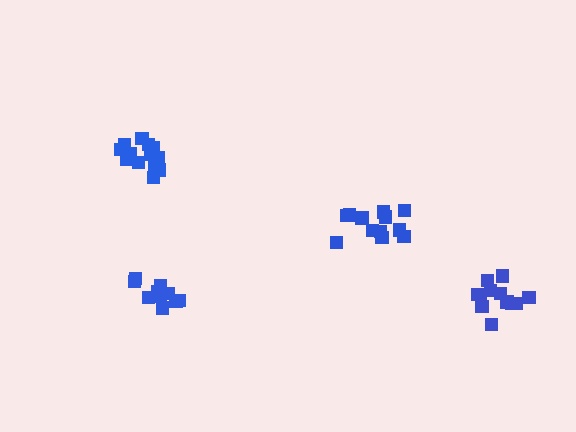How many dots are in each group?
Group 1: 12 dots, Group 2: 10 dots, Group 3: 13 dots, Group 4: 12 dots (47 total).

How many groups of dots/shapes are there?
There are 4 groups.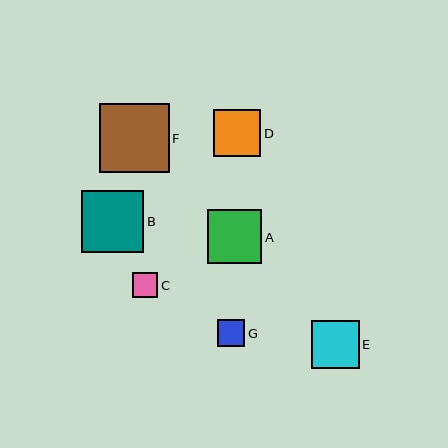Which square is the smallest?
Square C is the smallest with a size of approximately 26 pixels.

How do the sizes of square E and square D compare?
Square E and square D are approximately the same size.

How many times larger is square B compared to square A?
Square B is approximately 1.1 times the size of square A.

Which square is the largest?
Square F is the largest with a size of approximately 69 pixels.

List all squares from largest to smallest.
From largest to smallest: F, B, A, E, D, G, C.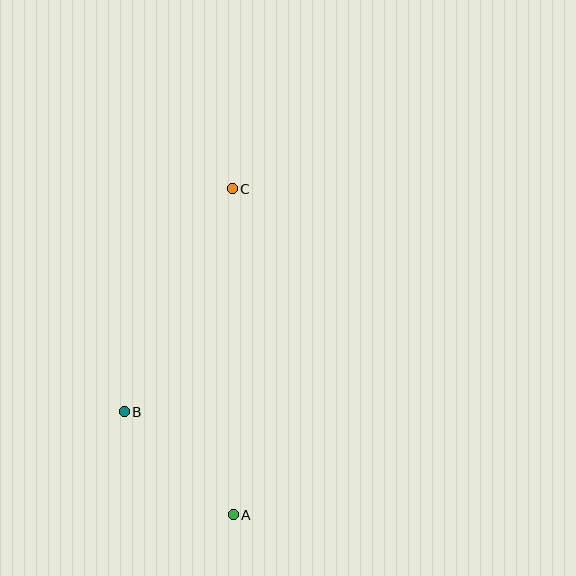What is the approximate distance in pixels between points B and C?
The distance between B and C is approximately 248 pixels.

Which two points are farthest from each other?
Points A and C are farthest from each other.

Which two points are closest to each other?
Points A and B are closest to each other.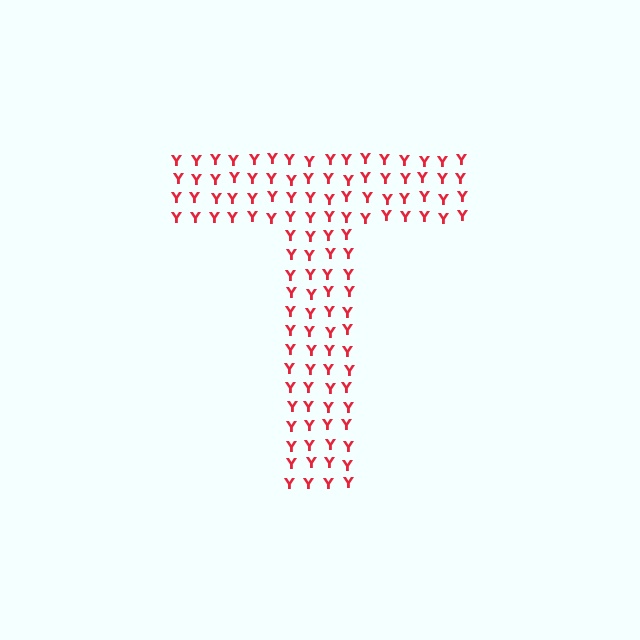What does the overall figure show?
The overall figure shows the letter T.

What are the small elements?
The small elements are letter Y's.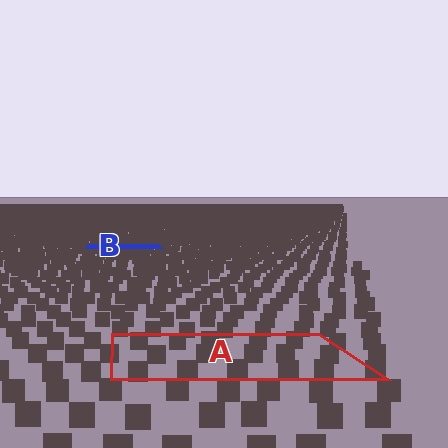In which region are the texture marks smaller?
The texture marks are smaller in region B, because it is farther away.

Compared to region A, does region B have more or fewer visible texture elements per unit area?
Region B has more texture elements per unit area — they are packed more densely because it is farther away.